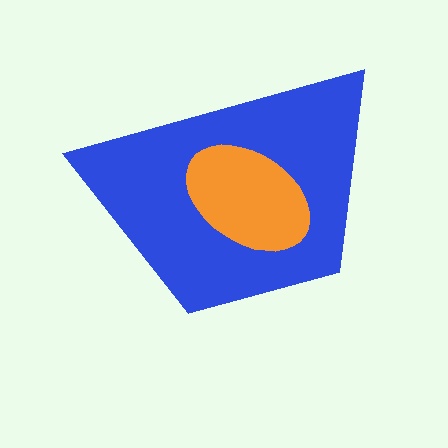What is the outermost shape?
The blue trapezoid.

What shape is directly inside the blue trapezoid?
The orange ellipse.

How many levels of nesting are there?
2.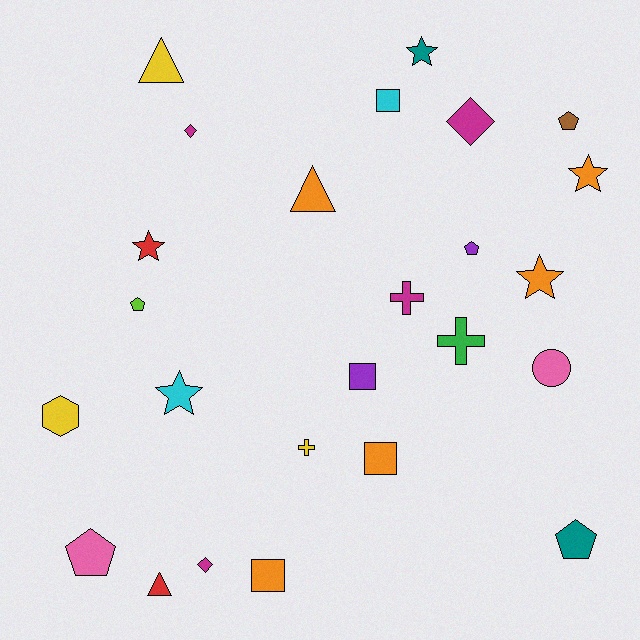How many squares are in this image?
There are 4 squares.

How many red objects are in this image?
There are 2 red objects.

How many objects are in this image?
There are 25 objects.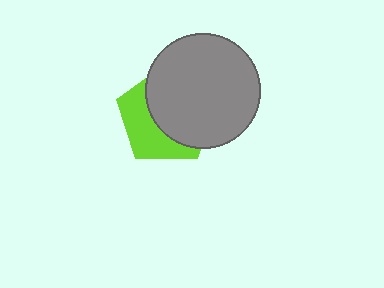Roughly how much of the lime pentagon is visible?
A small part of it is visible (roughly 41%).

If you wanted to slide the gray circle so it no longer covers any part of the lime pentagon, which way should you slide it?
Slide it toward the upper-right — that is the most direct way to separate the two shapes.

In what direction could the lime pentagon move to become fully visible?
The lime pentagon could move toward the lower-left. That would shift it out from behind the gray circle entirely.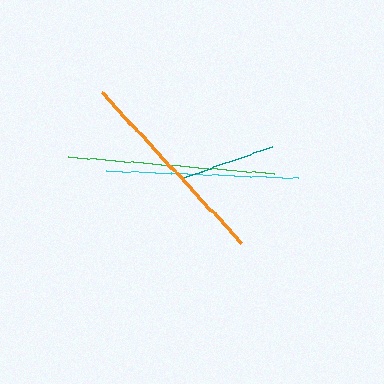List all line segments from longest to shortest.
From longest to shortest: green, orange, cyan, teal.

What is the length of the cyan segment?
The cyan segment is approximately 192 pixels long.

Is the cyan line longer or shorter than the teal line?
The cyan line is longer than the teal line.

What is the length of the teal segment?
The teal segment is approximately 95 pixels long.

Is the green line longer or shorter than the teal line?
The green line is longer than the teal line.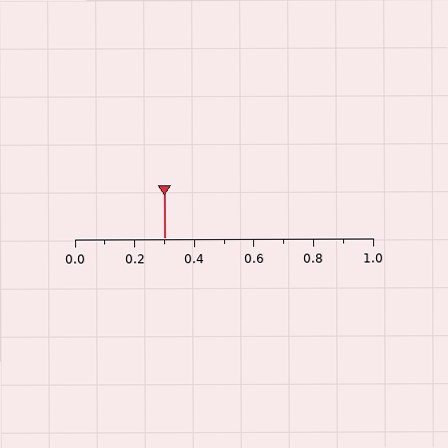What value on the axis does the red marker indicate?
The marker indicates approximately 0.3.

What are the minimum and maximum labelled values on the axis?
The axis runs from 0.0 to 1.0.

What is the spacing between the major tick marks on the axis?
The major ticks are spaced 0.2 apart.